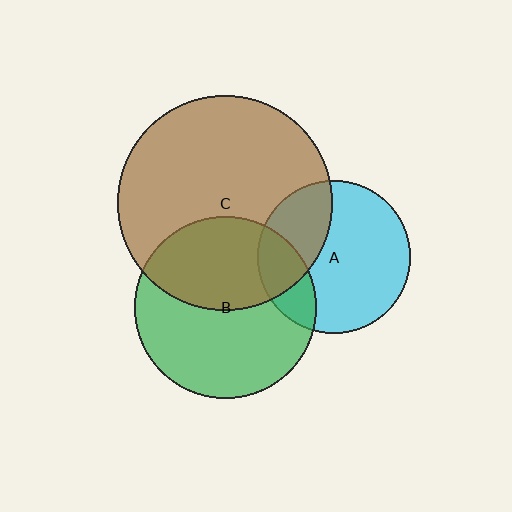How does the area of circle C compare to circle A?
Approximately 2.0 times.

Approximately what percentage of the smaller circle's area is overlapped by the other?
Approximately 20%.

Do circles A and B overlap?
Yes.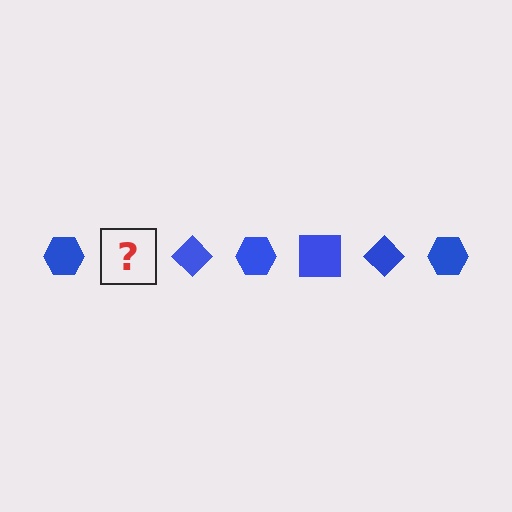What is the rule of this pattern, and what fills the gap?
The rule is that the pattern cycles through hexagon, square, diamond shapes in blue. The gap should be filled with a blue square.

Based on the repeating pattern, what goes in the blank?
The blank should be a blue square.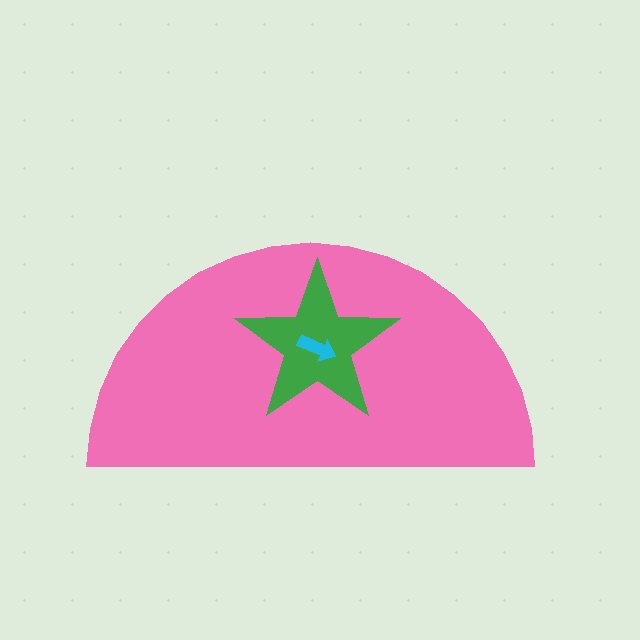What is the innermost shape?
The cyan arrow.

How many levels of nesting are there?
3.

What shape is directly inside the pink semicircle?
The green star.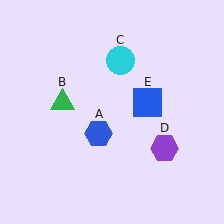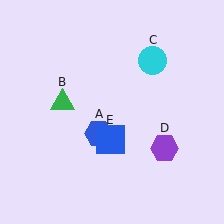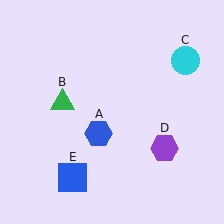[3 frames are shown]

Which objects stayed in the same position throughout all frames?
Blue hexagon (object A) and green triangle (object B) and purple hexagon (object D) remained stationary.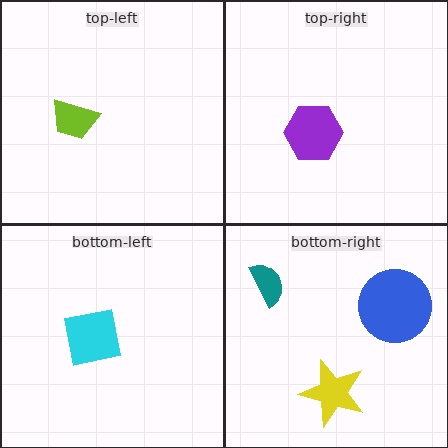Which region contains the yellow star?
The bottom-right region.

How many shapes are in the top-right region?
1.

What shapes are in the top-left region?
The lime trapezoid.